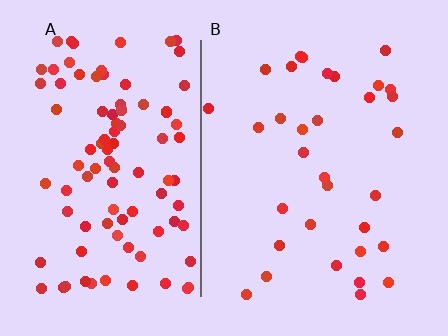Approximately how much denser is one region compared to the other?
Approximately 3.0× — region A over region B.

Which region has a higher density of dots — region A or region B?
A (the left).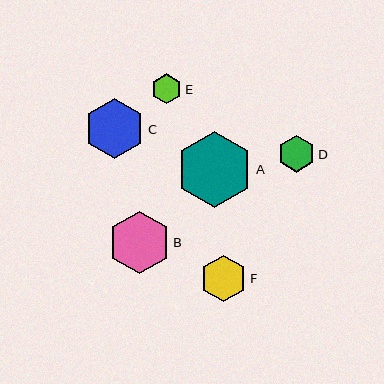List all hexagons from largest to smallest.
From largest to smallest: A, B, C, F, D, E.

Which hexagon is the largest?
Hexagon A is the largest with a size of approximately 76 pixels.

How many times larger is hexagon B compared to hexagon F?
Hexagon B is approximately 1.3 times the size of hexagon F.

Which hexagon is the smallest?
Hexagon E is the smallest with a size of approximately 31 pixels.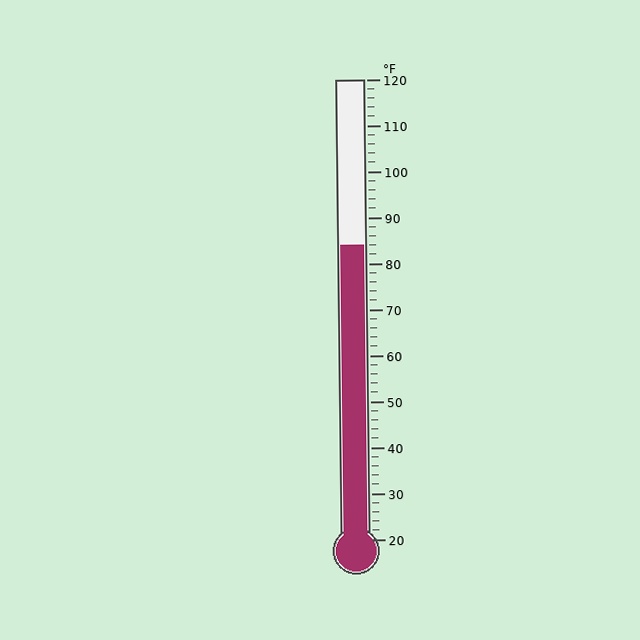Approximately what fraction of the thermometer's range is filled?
The thermometer is filled to approximately 65% of its range.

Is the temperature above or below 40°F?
The temperature is above 40°F.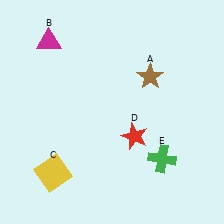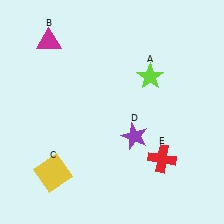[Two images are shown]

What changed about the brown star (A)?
In Image 1, A is brown. In Image 2, it changed to lime.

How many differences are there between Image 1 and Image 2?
There are 3 differences between the two images.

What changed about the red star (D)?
In Image 1, D is red. In Image 2, it changed to purple.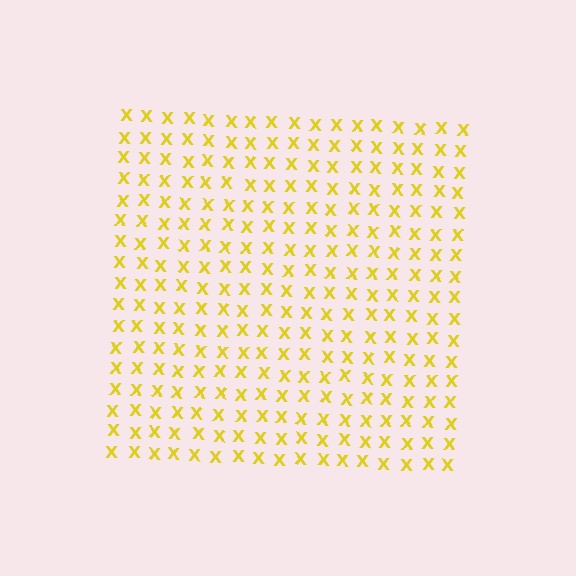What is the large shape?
The large shape is a square.